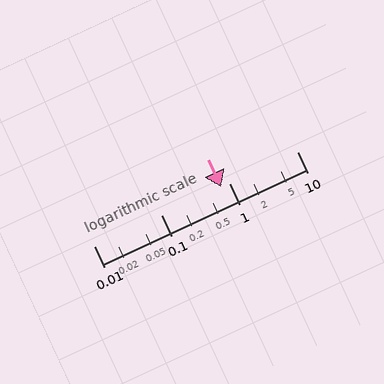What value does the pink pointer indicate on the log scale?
The pointer indicates approximately 0.76.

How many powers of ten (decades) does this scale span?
The scale spans 3 decades, from 0.01 to 10.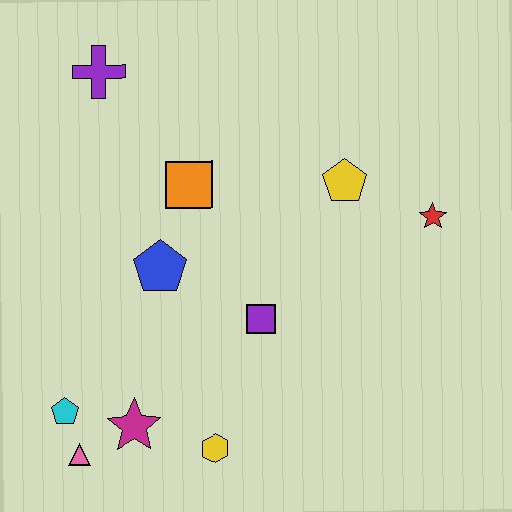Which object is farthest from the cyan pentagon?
The red star is farthest from the cyan pentagon.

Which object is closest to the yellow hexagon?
The magenta star is closest to the yellow hexagon.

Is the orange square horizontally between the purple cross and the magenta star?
No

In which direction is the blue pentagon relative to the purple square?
The blue pentagon is to the left of the purple square.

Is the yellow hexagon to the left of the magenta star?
No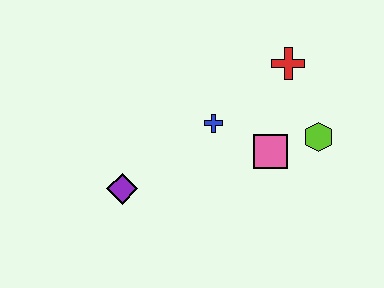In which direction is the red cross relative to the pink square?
The red cross is above the pink square.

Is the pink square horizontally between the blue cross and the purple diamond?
No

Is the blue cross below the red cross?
Yes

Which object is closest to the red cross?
The lime hexagon is closest to the red cross.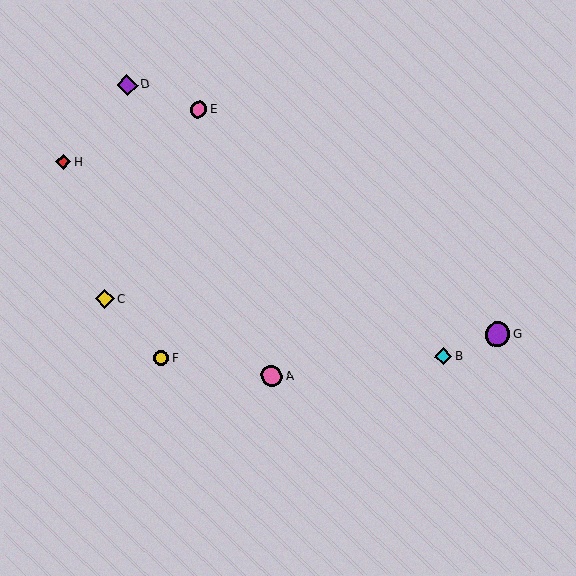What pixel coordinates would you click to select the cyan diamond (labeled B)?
Click at (443, 357) to select the cyan diamond B.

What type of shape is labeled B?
Shape B is a cyan diamond.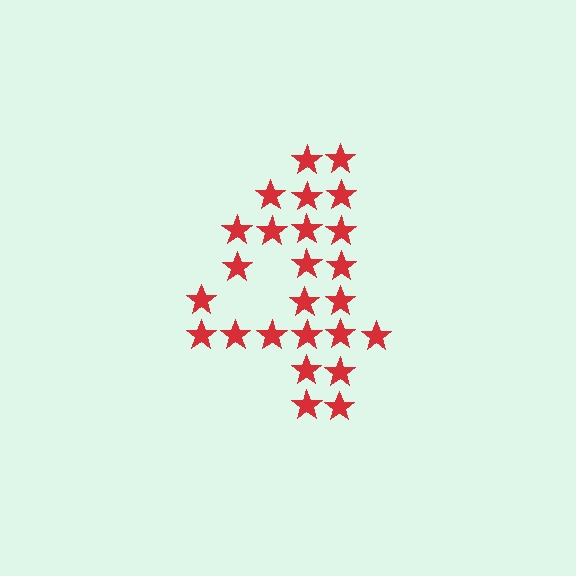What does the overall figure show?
The overall figure shows the digit 4.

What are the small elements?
The small elements are stars.